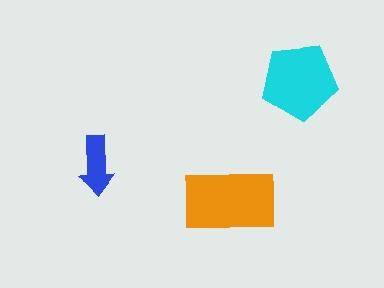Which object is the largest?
The orange rectangle.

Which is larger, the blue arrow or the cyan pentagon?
The cyan pentagon.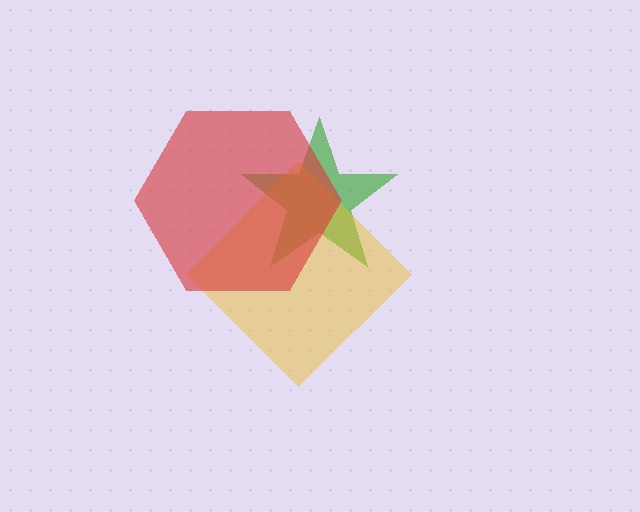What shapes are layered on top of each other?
The layered shapes are: a green star, a yellow diamond, a red hexagon.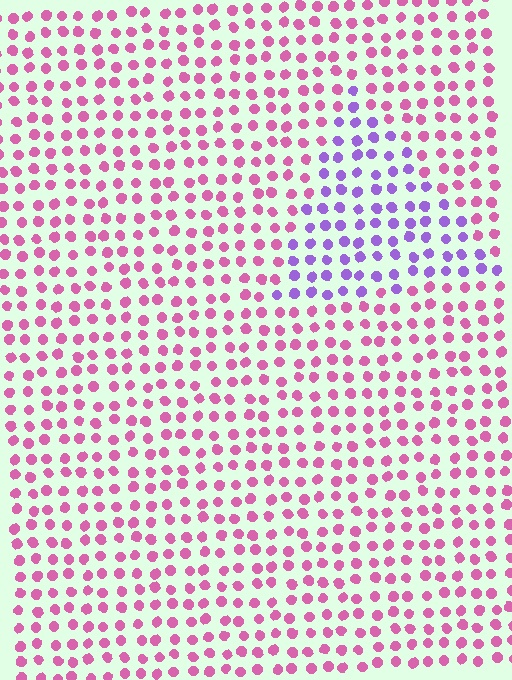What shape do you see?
I see a triangle.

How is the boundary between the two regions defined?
The boundary is defined purely by a slight shift in hue (about 53 degrees). Spacing, size, and orientation are identical on both sides.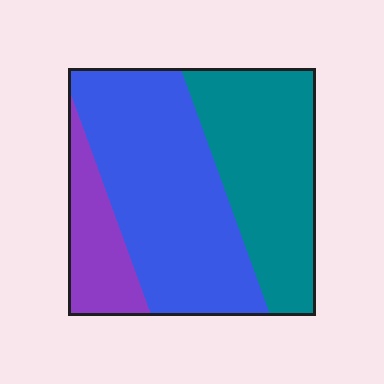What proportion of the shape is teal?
Teal takes up about three eighths (3/8) of the shape.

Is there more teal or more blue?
Blue.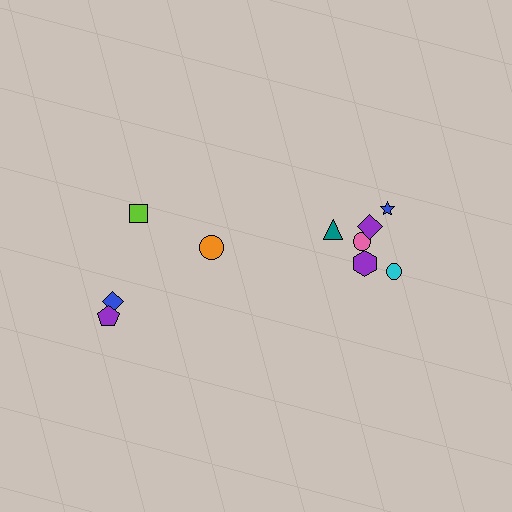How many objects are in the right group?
There are 6 objects.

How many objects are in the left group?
There are 4 objects.